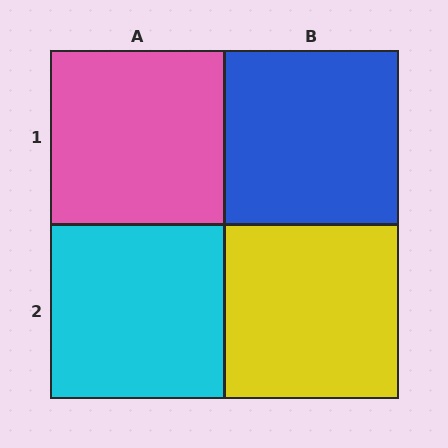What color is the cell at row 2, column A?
Cyan.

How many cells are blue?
1 cell is blue.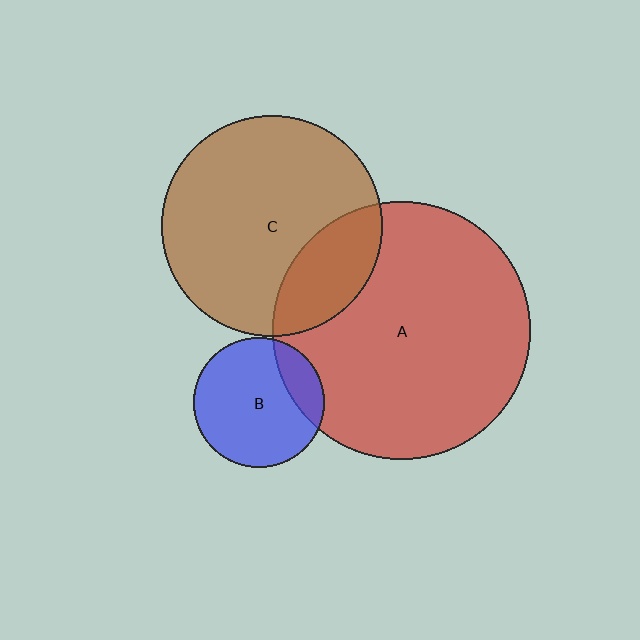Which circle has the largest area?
Circle A (red).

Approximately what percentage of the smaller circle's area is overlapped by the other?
Approximately 20%.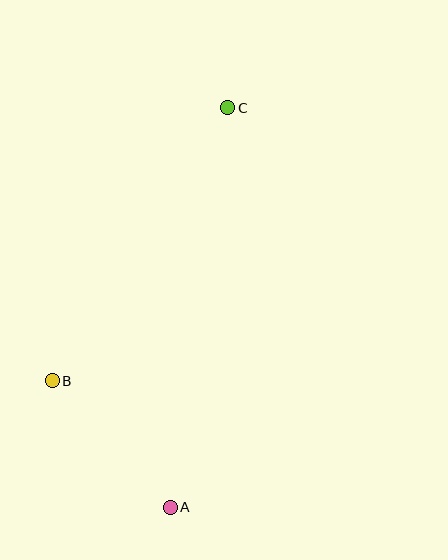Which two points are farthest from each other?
Points A and C are farthest from each other.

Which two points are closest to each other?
Points A and B are closest to each other.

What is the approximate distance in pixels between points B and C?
The distance between B and C is approximately 324 pixels.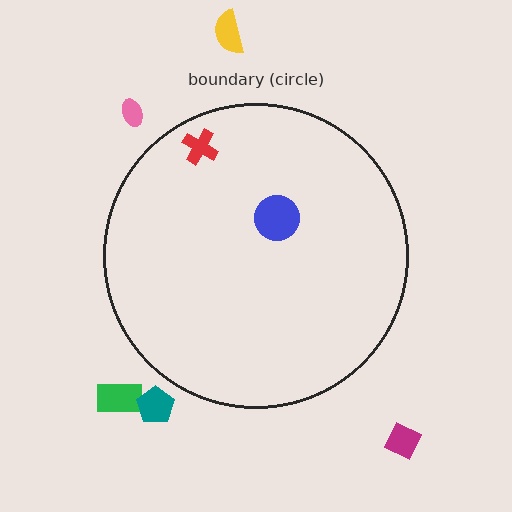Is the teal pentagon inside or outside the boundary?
Outside.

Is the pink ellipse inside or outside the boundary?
Outside.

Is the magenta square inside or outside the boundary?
Outside.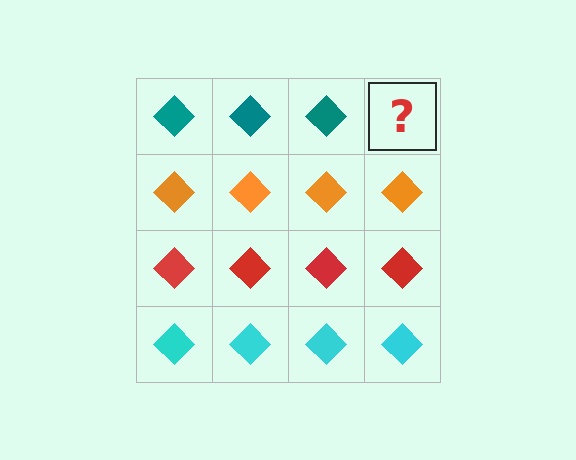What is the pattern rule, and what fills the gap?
The rule is that each row has a consistent color. The gap should be filled with a teal diamond.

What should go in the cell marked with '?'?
The missing cell should contain a teal diamond.